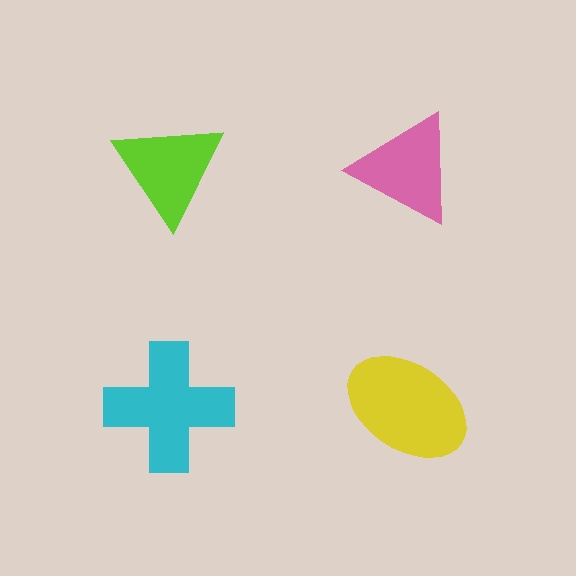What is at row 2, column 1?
A cyan cross.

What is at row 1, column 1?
A lime triangle.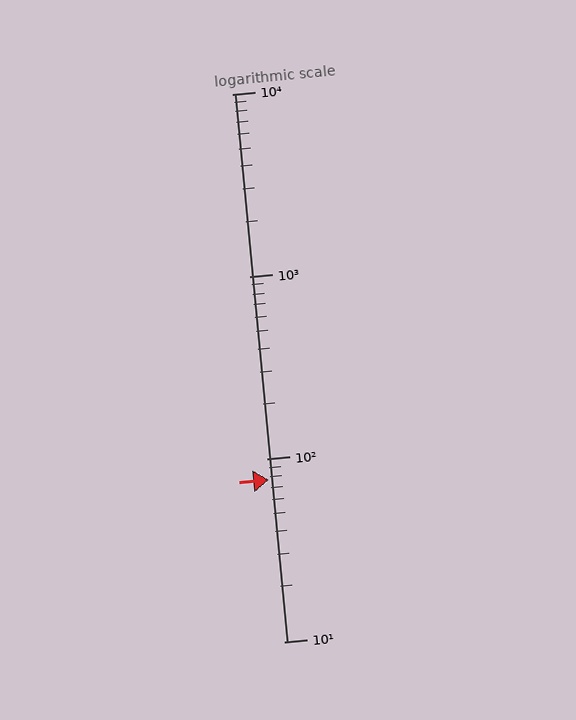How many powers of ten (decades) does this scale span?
The scale spans 3 decades, from 10 to 10000.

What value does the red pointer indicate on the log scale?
The pointer indicates approximately 77.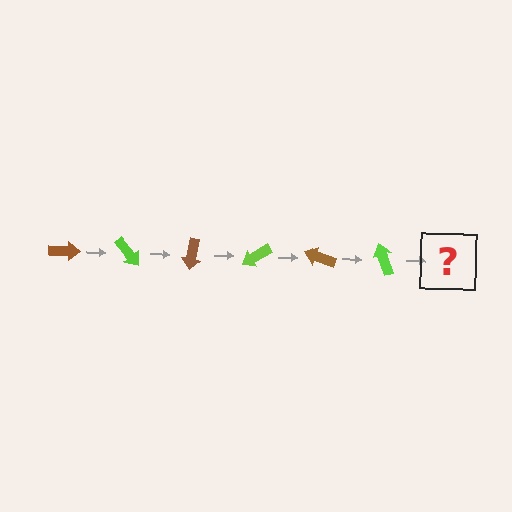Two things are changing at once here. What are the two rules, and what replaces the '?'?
The two rules are that it rotates 50 degrees each step and the color cycles through brown and lime. The '?' should be a brown arrow, rotated 300 degrees from the start.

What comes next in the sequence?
The next element should be a brown arrow, rotated 300 degrees from the start.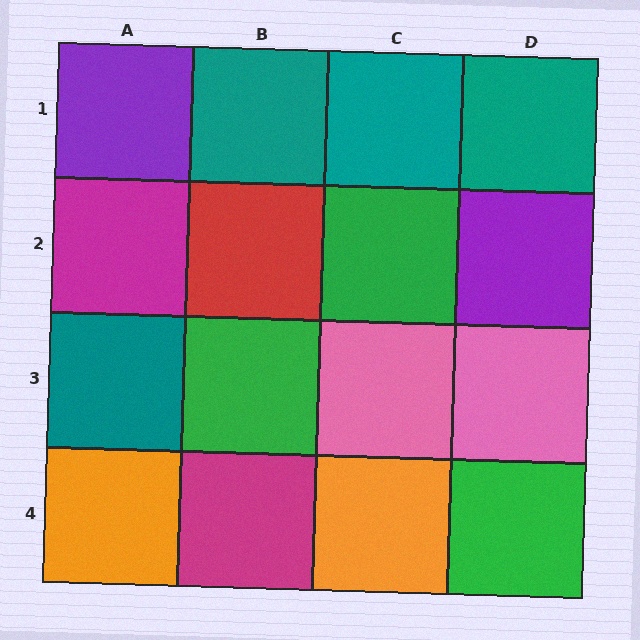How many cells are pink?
2 cells are pink.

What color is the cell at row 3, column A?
Teal.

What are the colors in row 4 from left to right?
Orange, magenta, orange, green.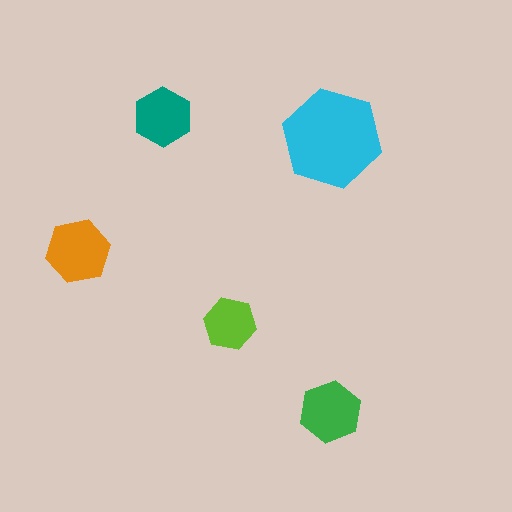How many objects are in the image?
There are 5 objects in the image.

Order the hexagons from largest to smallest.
the cyan one, the orange one, the green one, the teal one, the lime one.